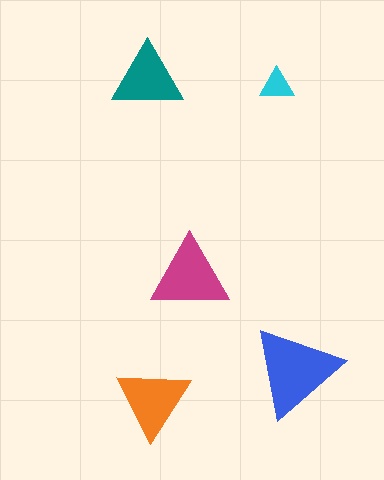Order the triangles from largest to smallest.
the blue one, the magenta one, the orange one, the teal one, the cyan one.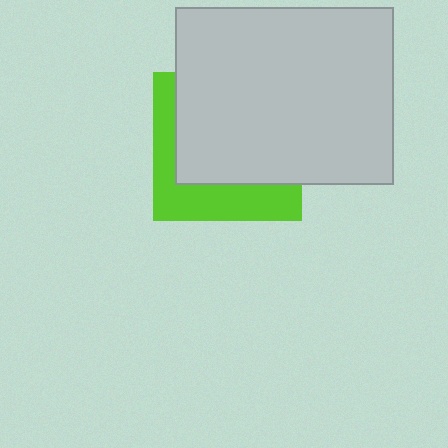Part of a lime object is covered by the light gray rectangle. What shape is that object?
It is a square.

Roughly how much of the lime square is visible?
A small part of it is visible (roughly 35%).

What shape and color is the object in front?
The object in front is a light gray rectangle.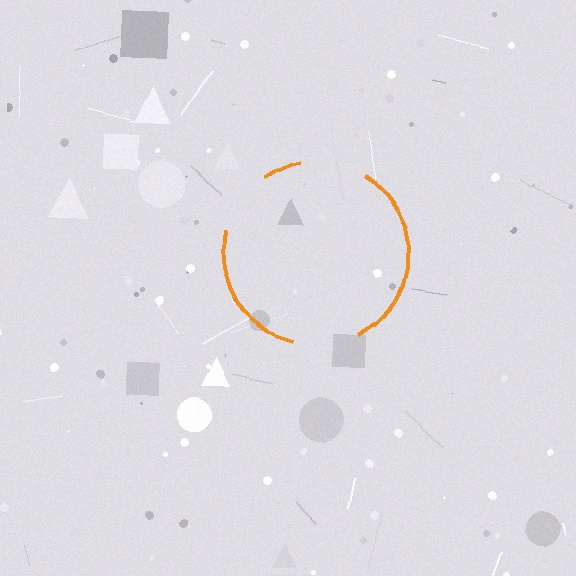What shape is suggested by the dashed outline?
The dashed outline suggests a circle.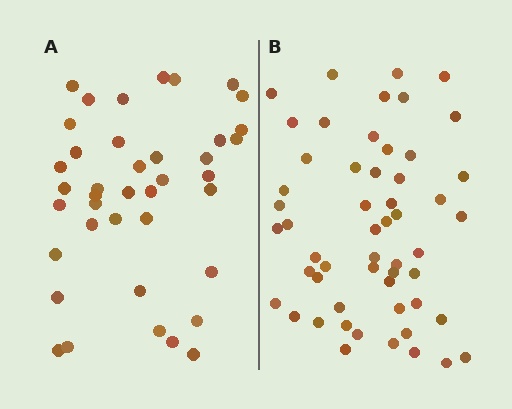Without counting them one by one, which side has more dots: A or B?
Region B (the right region) has more dots.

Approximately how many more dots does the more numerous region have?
Region B has approximately 15 more dots than region A.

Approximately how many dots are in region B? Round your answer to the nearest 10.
About 50 dots. (The exact count is 54, which rounds to 50.)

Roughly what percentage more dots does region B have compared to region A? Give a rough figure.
About 35% more.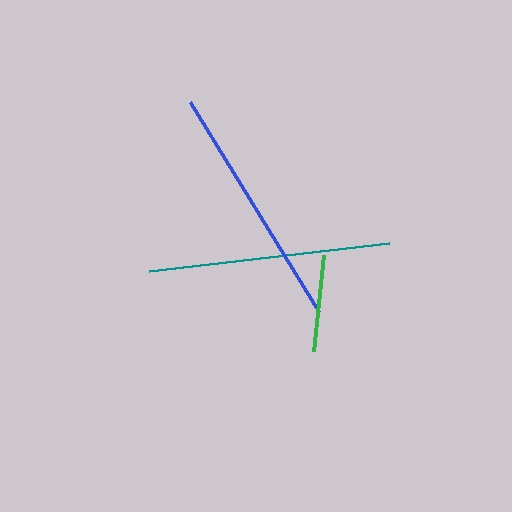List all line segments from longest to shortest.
From longest to shortest: blue, teal, green.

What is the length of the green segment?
The green segment is approximately 97 pixels long.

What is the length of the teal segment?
The teal segment is approximately 242 pixels long.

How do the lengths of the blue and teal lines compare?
The blue and teal lines are approximately the same length.